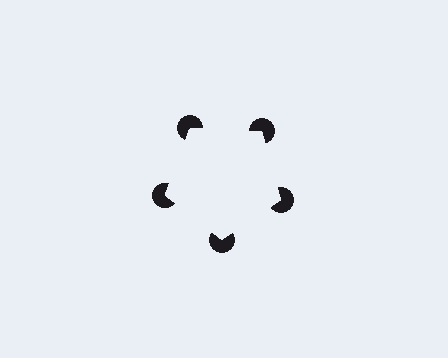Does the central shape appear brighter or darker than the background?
It typically appears slightly brighter than the background, even though no actual brightness change is drawn.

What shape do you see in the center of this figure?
An illusory pentagon — its edges are inferred from the aligned wedge cuts in the pac-man discs, not physically drawn.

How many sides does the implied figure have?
5 sides.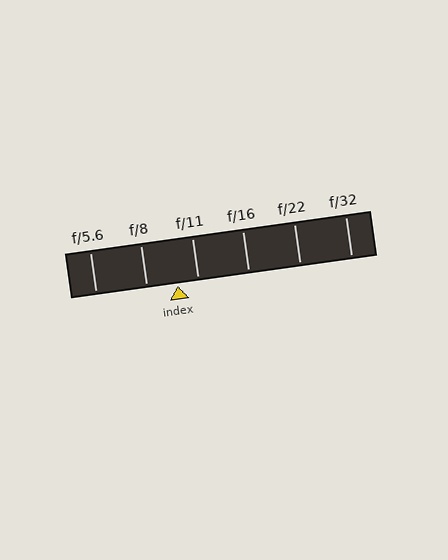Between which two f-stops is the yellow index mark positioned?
The index mark is between f/8 and f/11.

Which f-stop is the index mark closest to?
The index mark is closest to f/11.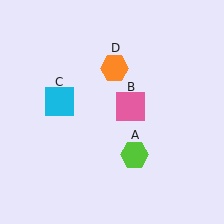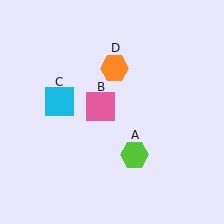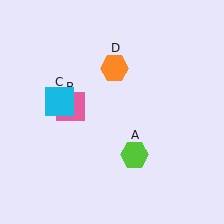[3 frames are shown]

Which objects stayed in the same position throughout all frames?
Lime hexagon (object A) and cyan square (object C) and orange hexagon (object D) remained stationary.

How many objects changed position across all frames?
1 object changed position: pink square (object B).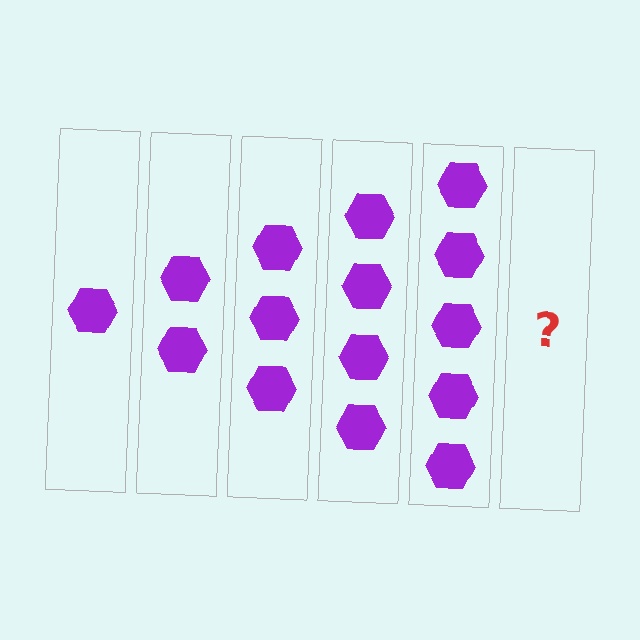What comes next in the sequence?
The next element should be 6 hexagons.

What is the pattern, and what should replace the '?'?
The pattern is that each step adds one more hexagon. The '?' should be 6 hexagons.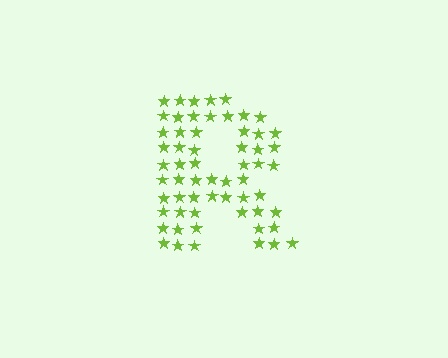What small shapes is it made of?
It is made of small stars.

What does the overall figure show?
The overall figure shows the letter R.